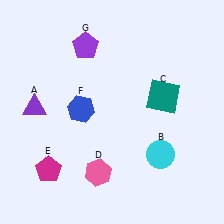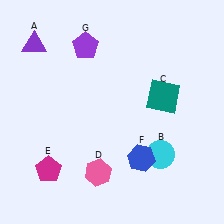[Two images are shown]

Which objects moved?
The objects that moved are: the purple triangle (A), the blue hexagon (F).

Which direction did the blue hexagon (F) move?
The blue hexagon (F) moved right.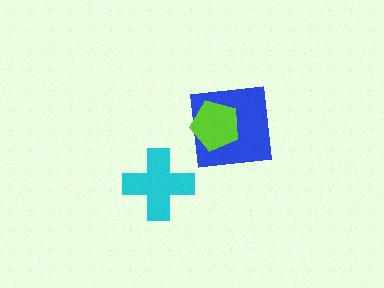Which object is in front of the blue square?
The lime pentagon is in front of the blue square.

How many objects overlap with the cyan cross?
0 objects overlap with the cyan cross.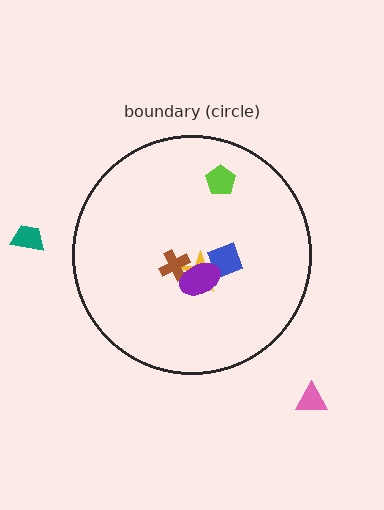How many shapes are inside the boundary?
5 inside, 2 outside.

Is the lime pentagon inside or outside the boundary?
Inside.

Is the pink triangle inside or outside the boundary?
Outside.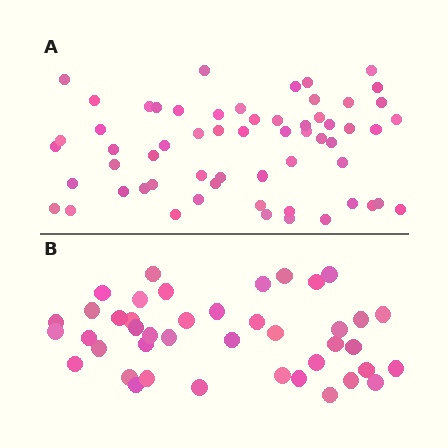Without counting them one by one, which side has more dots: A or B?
Region A (the top region) has more dots.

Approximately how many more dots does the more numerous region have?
Region A has approximately 20 more dots than region B.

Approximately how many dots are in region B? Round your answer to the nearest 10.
About 40 dots. (The exact count is 42, which rounds to 40.)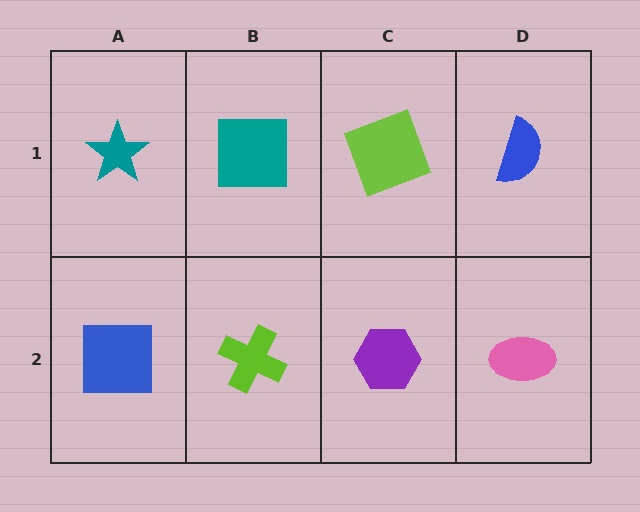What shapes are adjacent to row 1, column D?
A pink ellipse (row 2, column D), a lime square (row 1, column C).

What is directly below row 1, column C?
A purple hexagon.